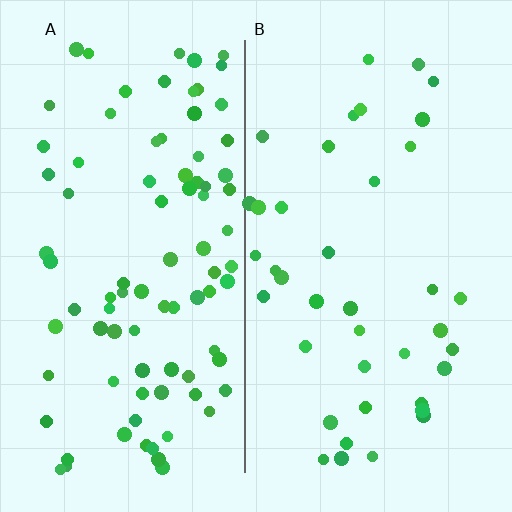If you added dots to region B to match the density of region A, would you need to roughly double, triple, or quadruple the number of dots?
Approximately double.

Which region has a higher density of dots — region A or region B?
A (the left).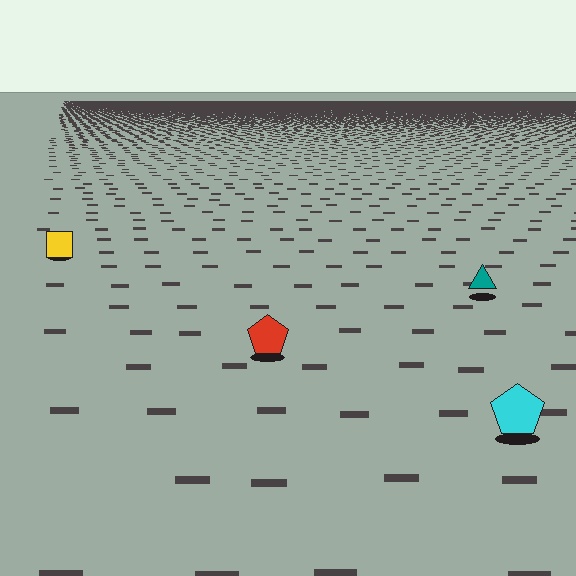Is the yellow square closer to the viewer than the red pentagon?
No. The red pentagon is closer — you can tell from the texture gradient: the ground texture is coarser near it.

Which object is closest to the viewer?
The cyan pentagon is closest. The texture marks near it are larger and more spread out.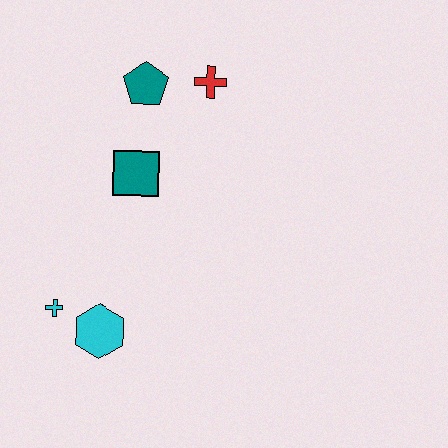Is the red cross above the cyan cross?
Yes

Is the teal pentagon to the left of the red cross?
Yes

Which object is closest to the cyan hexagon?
The cyan cross is closest to the cyan hexagon.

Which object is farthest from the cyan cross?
The red cross is farthest from the cyan cross.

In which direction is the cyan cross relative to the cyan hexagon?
The cyan cross is to the left of the cyan hexagon.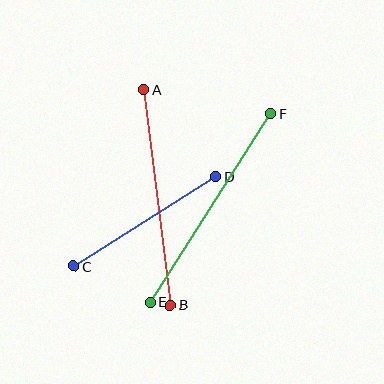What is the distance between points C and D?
The distance is approximately 168 pixels.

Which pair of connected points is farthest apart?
Points E and F are farthest apart.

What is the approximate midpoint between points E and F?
The midpoint is at approximately (210, 208) pixels.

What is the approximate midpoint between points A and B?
The midpoint is at approximately (157, 197) pixels.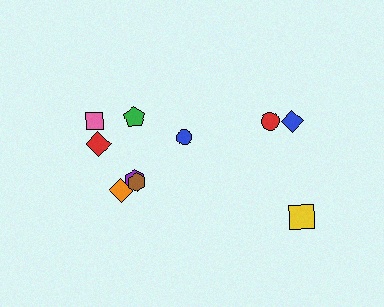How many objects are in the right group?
There are 3 objects.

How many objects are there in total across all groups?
There are 10 objects.